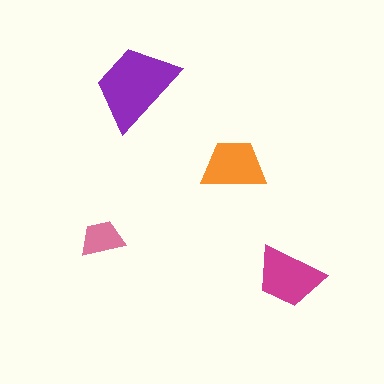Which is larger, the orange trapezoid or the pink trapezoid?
The orange one.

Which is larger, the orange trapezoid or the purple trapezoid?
The purple one.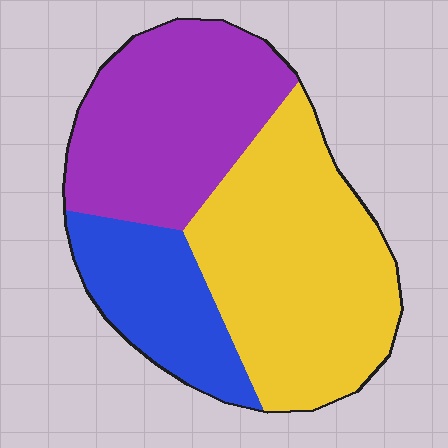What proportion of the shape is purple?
Purple takes up about one third (1/3) of the shape.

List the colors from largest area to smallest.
From largest to smallest: yellow, purple, blue.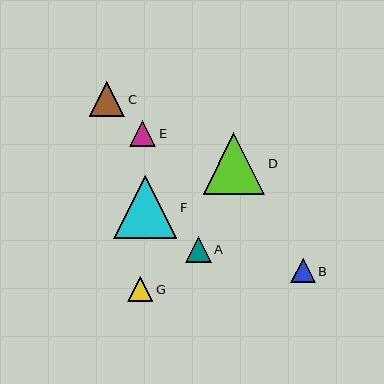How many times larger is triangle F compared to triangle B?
Triangle F is approximately 2.6 times the size of triangle B.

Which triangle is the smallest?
Triangle B is the smallest with a size of approximately 24 pixels.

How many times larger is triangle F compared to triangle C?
Triangle F is approximately 1.8 times the size of triangle C.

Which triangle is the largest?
Triangle F is the largest with a size of approximately 63 pixels.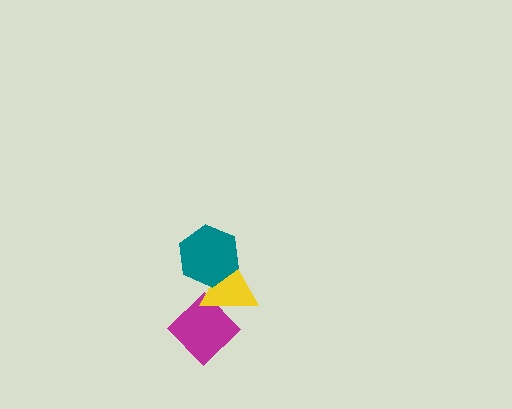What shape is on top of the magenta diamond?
The yellow triangle is on top of the magenta diamond.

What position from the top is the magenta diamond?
The magenta diamond is 3rd from the top.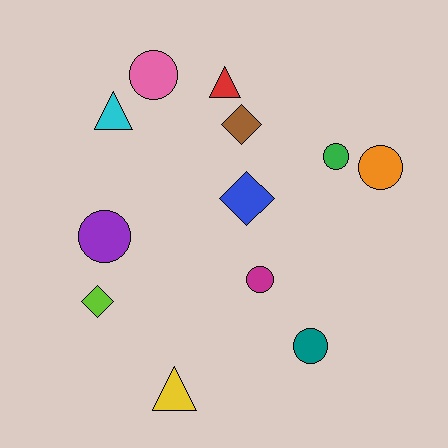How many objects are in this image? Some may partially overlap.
There are 12 objects.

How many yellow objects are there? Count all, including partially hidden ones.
There is 1 yellow object.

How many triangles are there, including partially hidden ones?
There are 3 triangles.